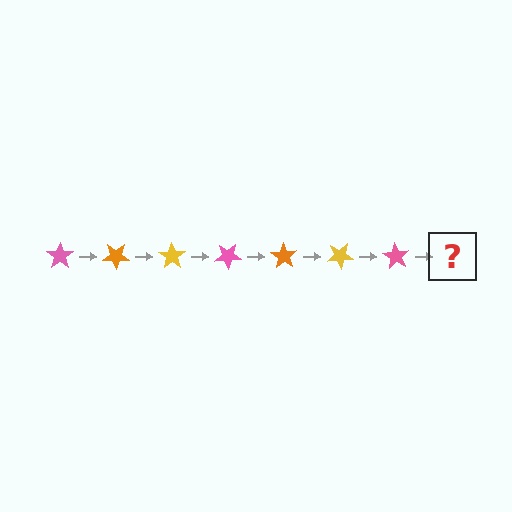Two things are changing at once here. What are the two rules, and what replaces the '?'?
The two rules are that it rotates 35 degrees each step and the color cycles through pink, orange, and yellow. The '?' should be an orange star, rotated 245 degrees from the start.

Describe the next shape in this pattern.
It should be an orange star, rotated 245 degrees from the start.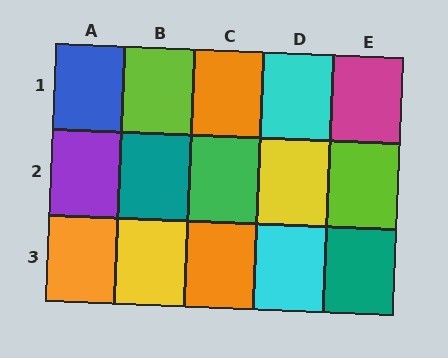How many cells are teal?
2 cells are teal.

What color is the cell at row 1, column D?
Cyan.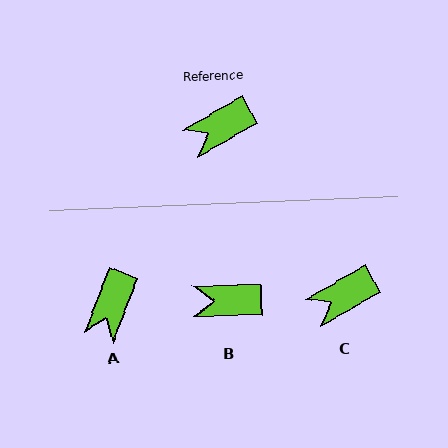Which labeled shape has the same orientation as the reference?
C.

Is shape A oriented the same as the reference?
No, it is off by about 39 degrees.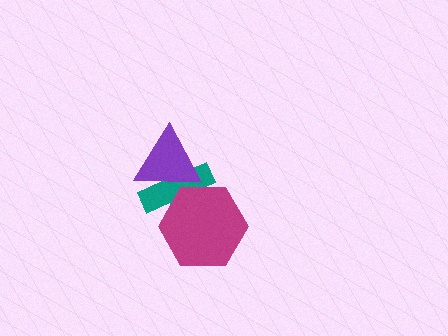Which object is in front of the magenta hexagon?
The purple triangle is in front of the magenta hexagon.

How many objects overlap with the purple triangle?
2 objects overlap with the purple triangle.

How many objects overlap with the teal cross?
2 objects overlap with the teal cross.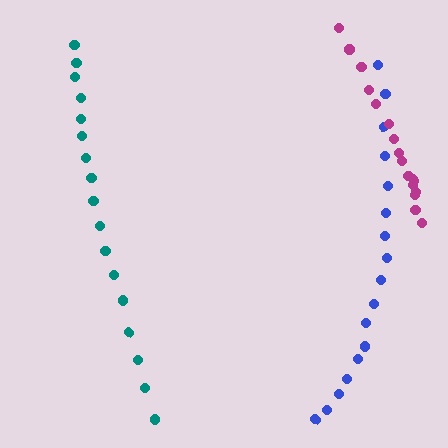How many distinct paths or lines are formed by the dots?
There are 3 distinct paths.